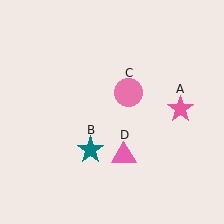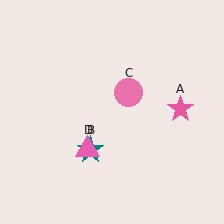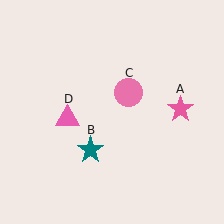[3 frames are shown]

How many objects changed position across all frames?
1 object changed position: pink triangle (object D).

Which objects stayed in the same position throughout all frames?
Pink star (object A) and teal star (object B) and pink circle (object C) remained stationary.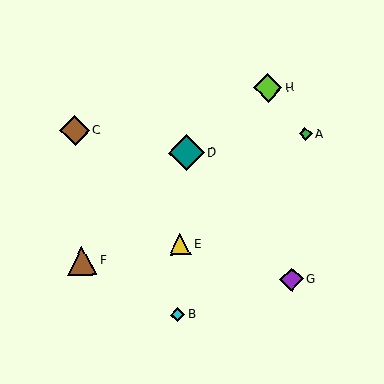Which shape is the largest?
The teal diamond (labeled D) is the largest.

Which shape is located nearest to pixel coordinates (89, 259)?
The brown triangle (labeled F) at (82, 261) is nearest to that location.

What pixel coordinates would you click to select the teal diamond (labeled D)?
Click at (186, 153) to select the teal diamond D.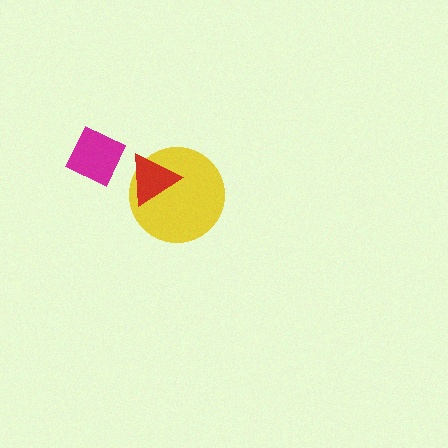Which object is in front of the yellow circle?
The red triangle is in front of the yellow circle.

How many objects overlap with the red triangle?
1 object overlaps with the red triangle.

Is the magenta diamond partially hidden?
No, no other shape covers it.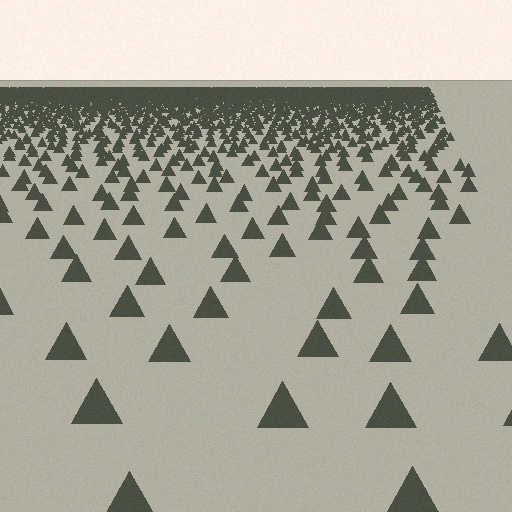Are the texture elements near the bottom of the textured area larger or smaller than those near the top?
Larger. Near the bottom, elements are closer to the viewer and appear at a bigger on-screen size.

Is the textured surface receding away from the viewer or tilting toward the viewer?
The surface is receding away from the viewer. Texture elements get smaller and denser toward the top.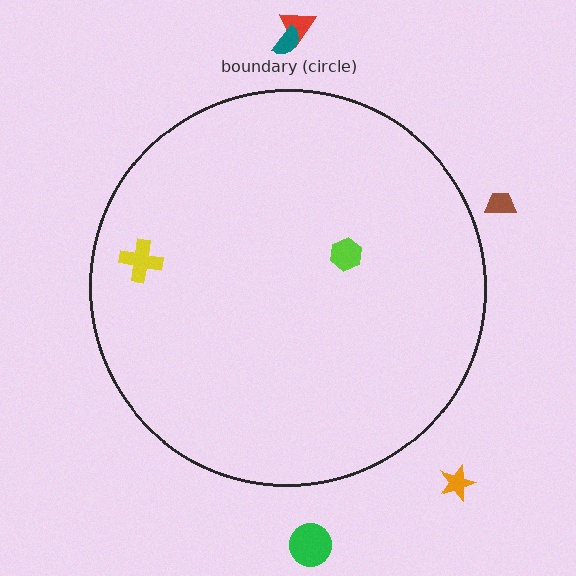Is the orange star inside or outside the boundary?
Outside.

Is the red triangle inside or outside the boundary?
Outside.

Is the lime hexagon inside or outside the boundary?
Inside.